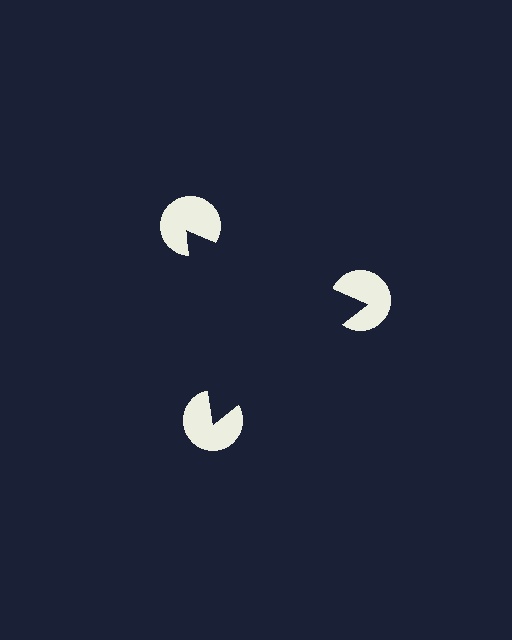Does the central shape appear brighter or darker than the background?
It typically appears slightly darker than the background, even though no actual brightness change is drawn.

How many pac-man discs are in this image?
There are 3 — one at each vertex of the illusory triangle.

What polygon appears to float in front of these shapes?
An illusory triangle — its edges are inferred from the aligned wedge cuts in the pac-man discs, not physically drawn.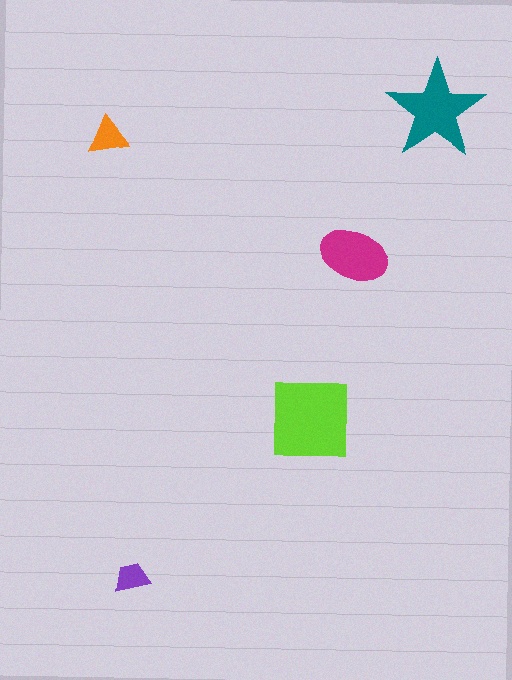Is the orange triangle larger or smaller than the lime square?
Smaller.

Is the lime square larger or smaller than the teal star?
Larger.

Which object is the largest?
The lime square.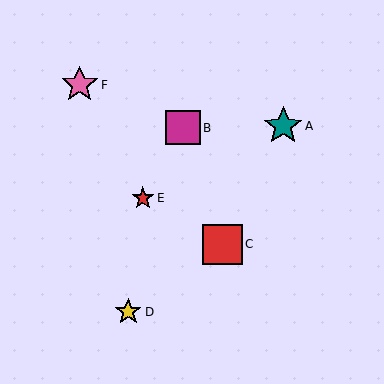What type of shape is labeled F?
Shape F is a pink star.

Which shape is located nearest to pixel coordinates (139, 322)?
The yellow star (labeled D) at (128, 312) is nearest to that location.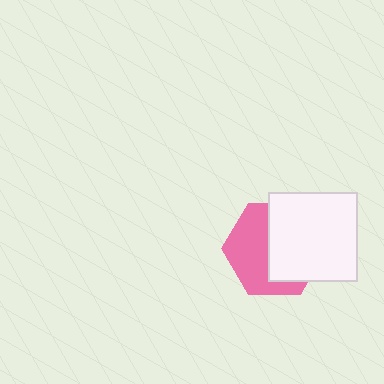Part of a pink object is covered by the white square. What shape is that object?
It is a hexagon.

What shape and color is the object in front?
The object in front is a white square.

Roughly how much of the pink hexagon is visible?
About half of it is visible (roughly 49%).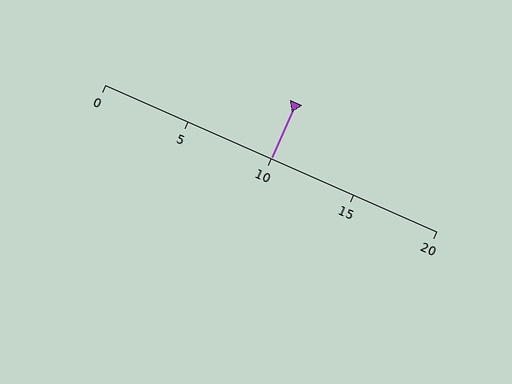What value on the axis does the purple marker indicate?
The marker indicates approximately 10.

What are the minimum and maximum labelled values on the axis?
The axis runs from 0 to 20.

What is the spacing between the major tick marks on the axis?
The major ticks are spaced 5 apart.